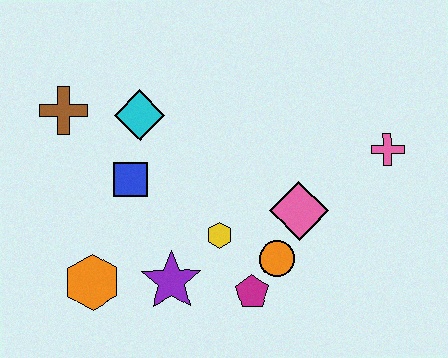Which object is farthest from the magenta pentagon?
The brown cross is farthest from the magenta pentagon.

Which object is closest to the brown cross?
The cyan diamond is closest to the brown cross.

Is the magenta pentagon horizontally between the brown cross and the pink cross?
Yes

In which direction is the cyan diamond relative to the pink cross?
The cyan diamond is to the left of the pink cross.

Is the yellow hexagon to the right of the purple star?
Yes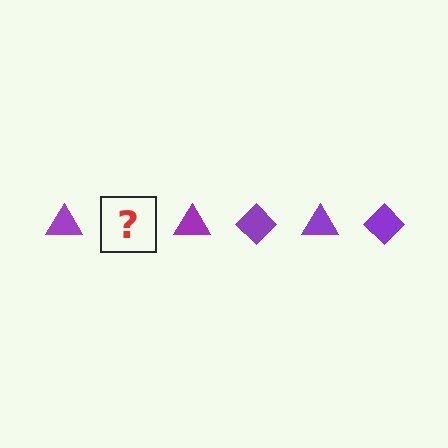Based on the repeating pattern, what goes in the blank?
The blank should be a purple diamond.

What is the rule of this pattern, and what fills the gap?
The rule is that the pattern cycles through triangle, diamond shapes in purple. The gap should be filled with a purple diamond.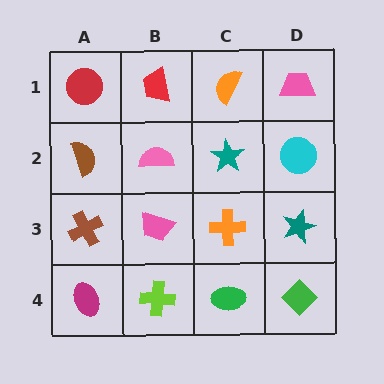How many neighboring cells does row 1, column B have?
3.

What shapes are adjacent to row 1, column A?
A brown semicircle (row 2, column A), a red trapezoid (row 1, column B).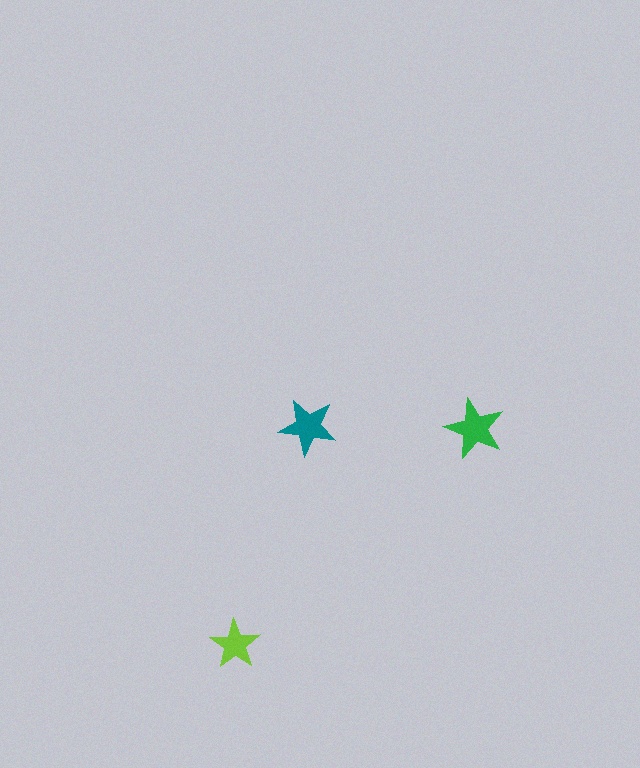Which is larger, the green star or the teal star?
The green one.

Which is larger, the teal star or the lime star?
The teal one.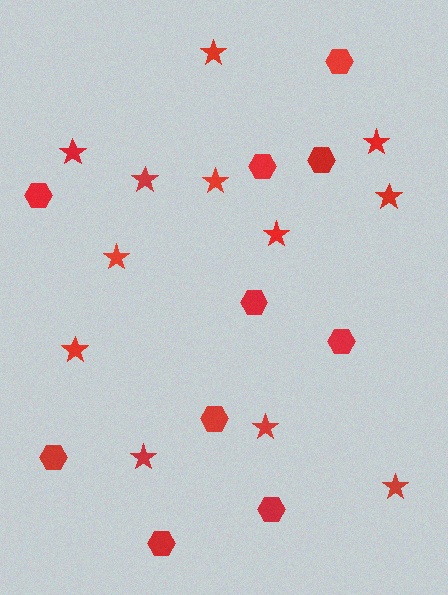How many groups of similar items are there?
There are 2 groups: one group of stars (12) and one group of hexagons (10).